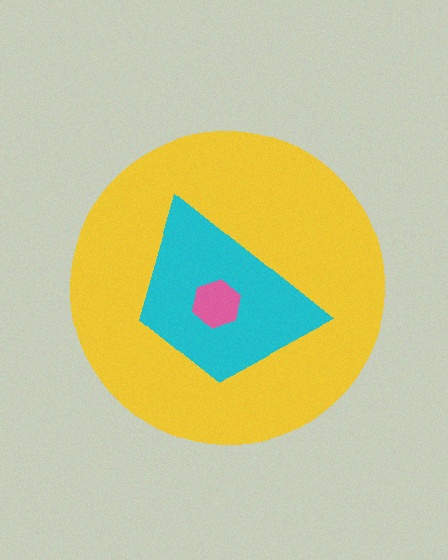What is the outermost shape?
The yellow circle.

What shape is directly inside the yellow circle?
The cyan trapezoid.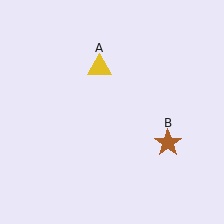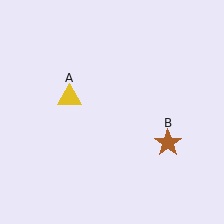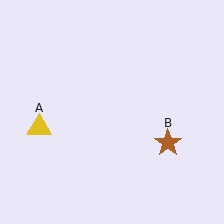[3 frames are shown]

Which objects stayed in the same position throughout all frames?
Brown star (object B) remained stationary.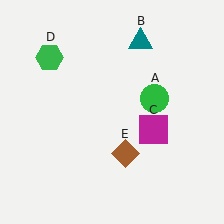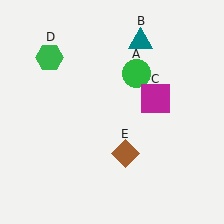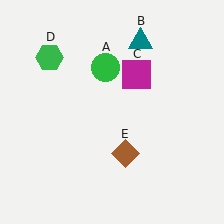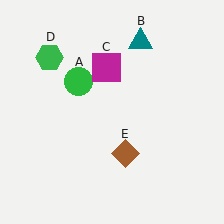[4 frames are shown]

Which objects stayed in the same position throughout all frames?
Teal triangle (object B) and green hexagon (object D) and brown diamond (object E) remained stationary.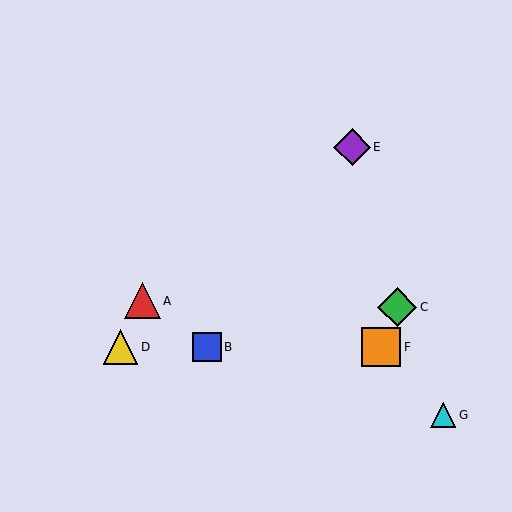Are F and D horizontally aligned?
Yes, both are at y≈347.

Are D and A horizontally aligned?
No, D is at y≈347 and A is at y≈301.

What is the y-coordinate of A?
Object A is at y≈301.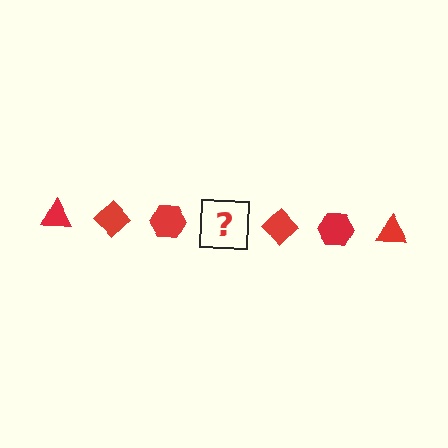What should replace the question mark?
The question mark should be replaced with a red triangle.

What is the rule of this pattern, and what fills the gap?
The rule is that the pattern cycles through triangle, diamond, hexagon shapes in red. The gap should be filled with a red triangle.